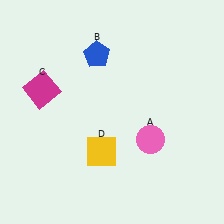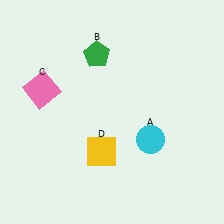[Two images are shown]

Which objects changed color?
A changed from pink to cyan. B changed from blue to green. C changed from magenta to pink.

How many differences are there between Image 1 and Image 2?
There are 3 differences between the two images.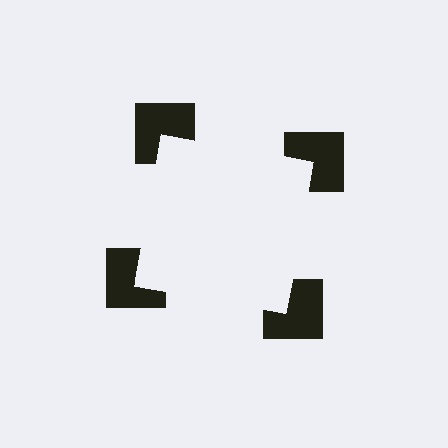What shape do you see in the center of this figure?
An illusory square — its edges are inferred from the aligned wedge cuts in the notched squares, not physically drawn.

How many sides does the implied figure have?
4 sides.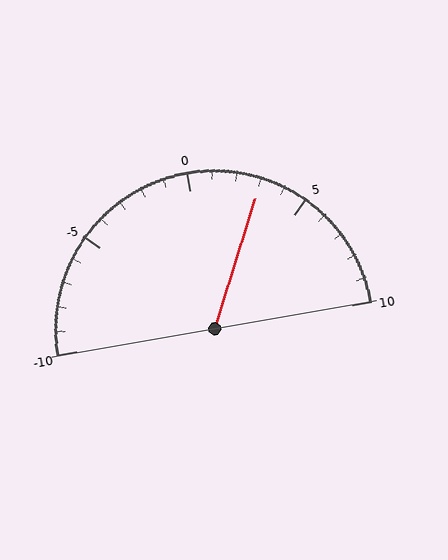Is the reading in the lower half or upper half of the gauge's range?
The reading is in the upper half of the range (-10 to 10).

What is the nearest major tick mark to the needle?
The nearest major tick mark is 5.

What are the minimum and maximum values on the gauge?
The gauge ranges from -10 to 10.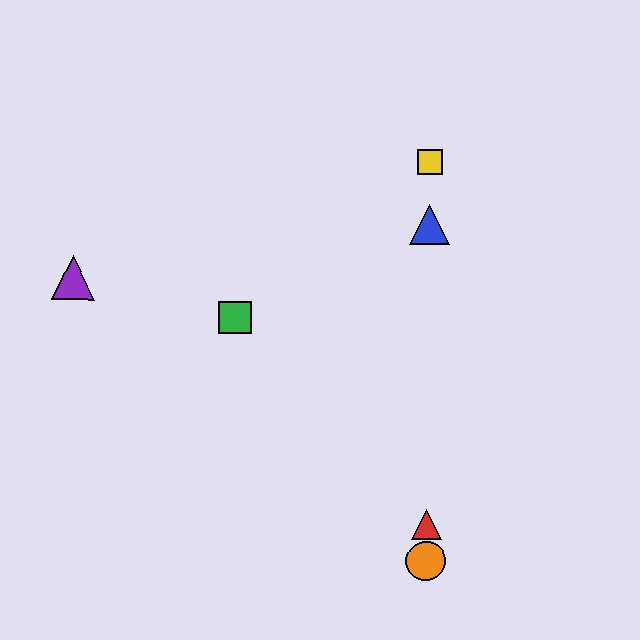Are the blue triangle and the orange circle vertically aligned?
Yes, both are at x≈429.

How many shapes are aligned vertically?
4 shapes (the red triangle, the blue triangle, the yellow square, the orange circle) are aligned vertically.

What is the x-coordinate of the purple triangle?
The purple triangle is at x≈73.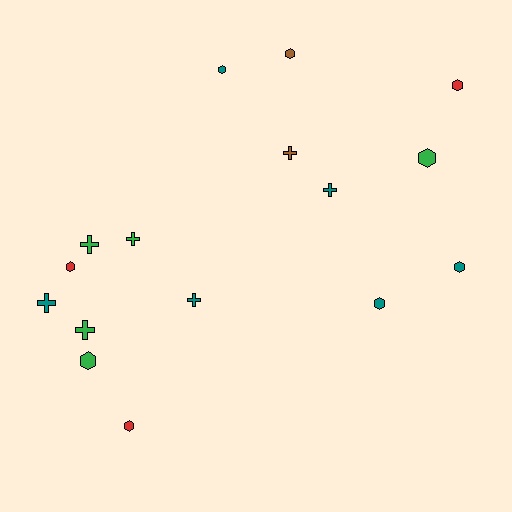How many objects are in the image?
There are 16 objects.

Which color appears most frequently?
Teal, with 6 objects.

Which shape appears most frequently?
Hexagon, with 9 objects.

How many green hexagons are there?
There are 2 green hexagons.